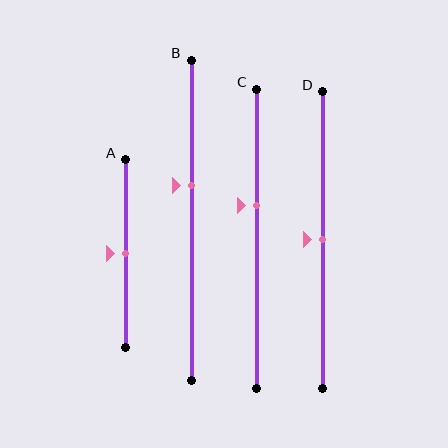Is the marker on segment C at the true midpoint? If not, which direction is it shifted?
No, the marker on segment C is shifted upward by about 11% of the segment length.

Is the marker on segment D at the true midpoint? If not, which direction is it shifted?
Yes, the marker on segment D is at the true midpoint.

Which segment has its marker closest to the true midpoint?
Segment A has its marker closest to the true midpoint.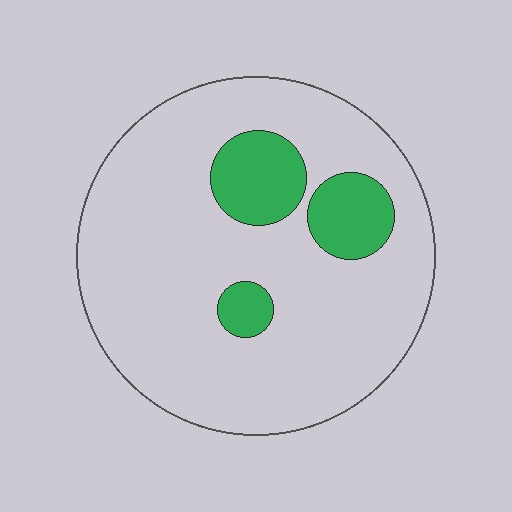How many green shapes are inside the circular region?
3.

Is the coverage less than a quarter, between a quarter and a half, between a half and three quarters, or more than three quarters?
Less than a quarter.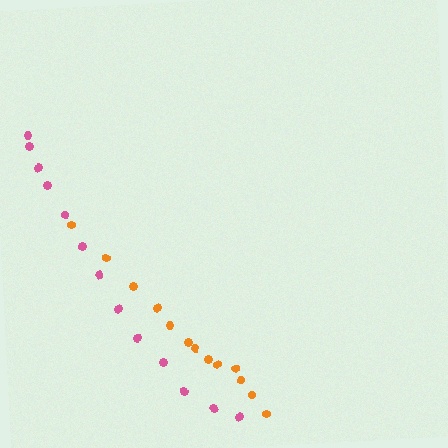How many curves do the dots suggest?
There are 2 distinct paths.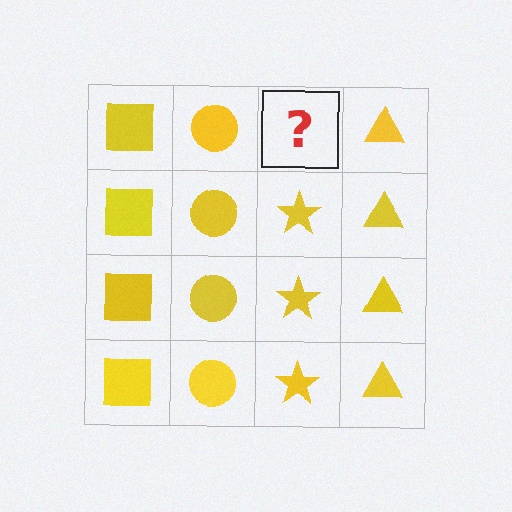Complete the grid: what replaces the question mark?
The question mark should be replaced with a yellow star.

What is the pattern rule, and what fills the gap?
The rule is that each column has a consistent shape. The gap should be filled with a yellow star.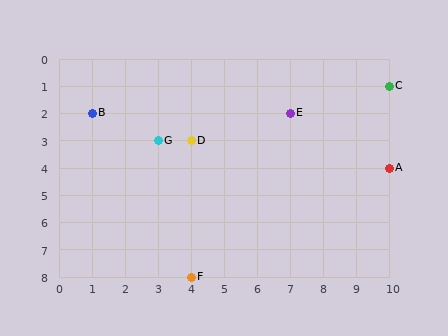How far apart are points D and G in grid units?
Points D and G are 1 column apart.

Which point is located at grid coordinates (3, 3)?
Point G is at (3, 3).